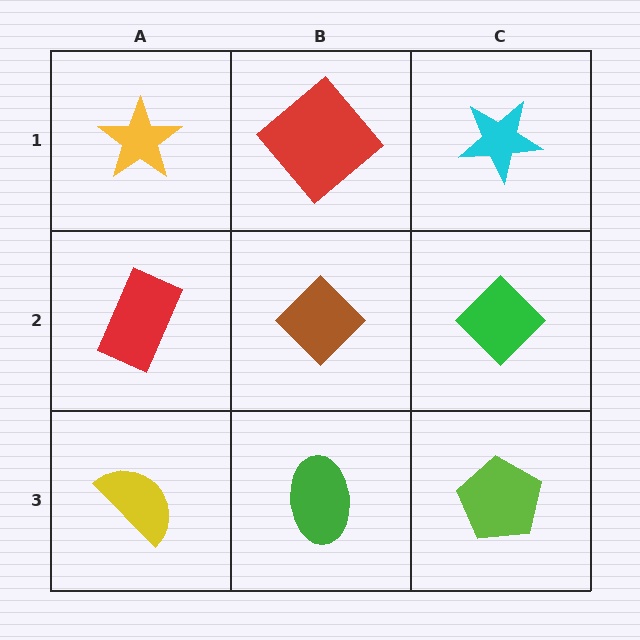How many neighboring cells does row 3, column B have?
3.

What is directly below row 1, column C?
A green diamond.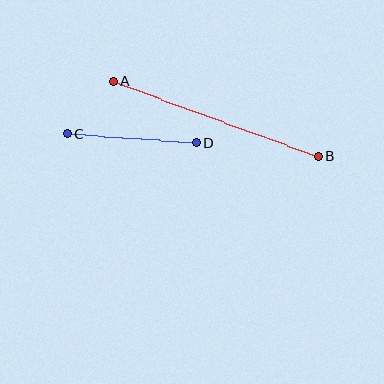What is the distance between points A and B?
The distance is approximately 219 pixels.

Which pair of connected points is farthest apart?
Points A and B are farthest apart.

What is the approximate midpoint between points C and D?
The midpoint is at approximately (131, 138) pixels.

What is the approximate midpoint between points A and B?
The midpoint is at approximately (215, 119) pixels.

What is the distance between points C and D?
The distance is approximately 129 pixels.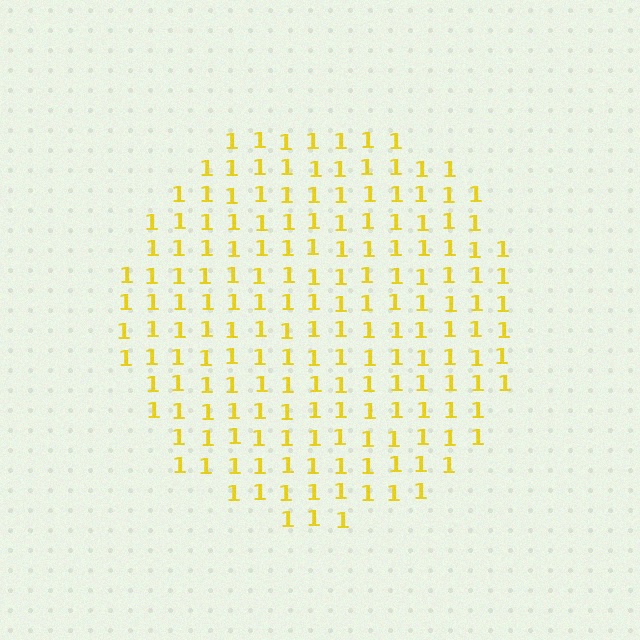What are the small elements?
The small elements are digit 1's.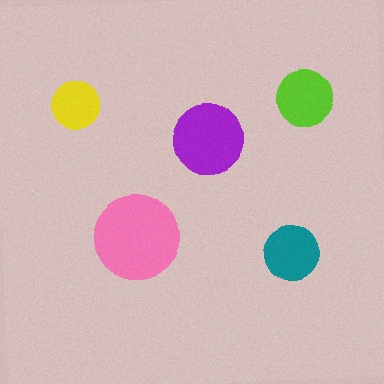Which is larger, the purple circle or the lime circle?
The purple one.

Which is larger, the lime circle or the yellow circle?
The lime one.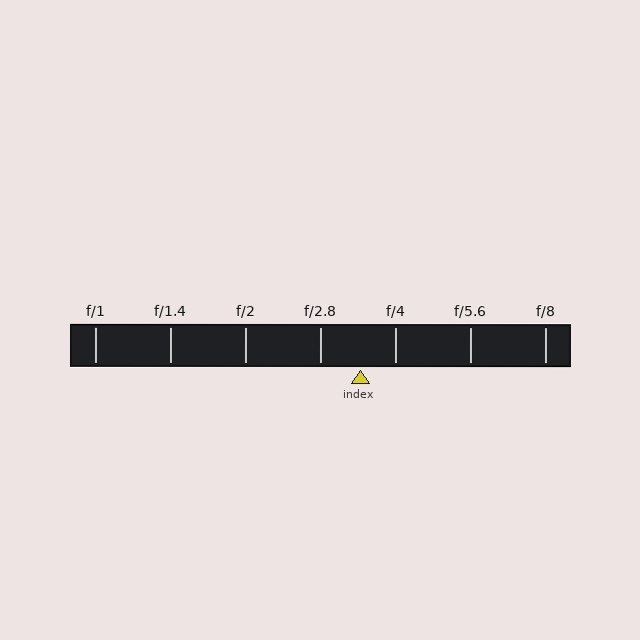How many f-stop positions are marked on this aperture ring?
There are 7 f-stop positions marked.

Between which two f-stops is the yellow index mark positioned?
The index mark is between f/2.8 and f/4.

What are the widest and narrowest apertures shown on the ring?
The widest aperture shown is f/1 and the narrowest is f/8.